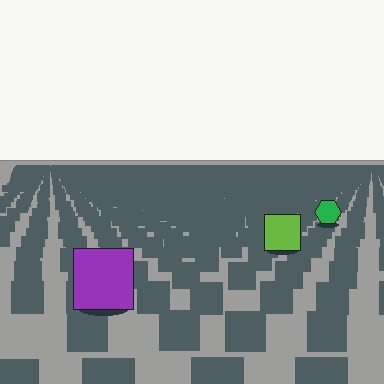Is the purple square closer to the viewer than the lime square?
Yes. The purple square is closer — you can tell from the texture gradient: the ground texture is coarser near it.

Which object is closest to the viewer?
The purple square is closest. The texture marks near it are larger and more spread out.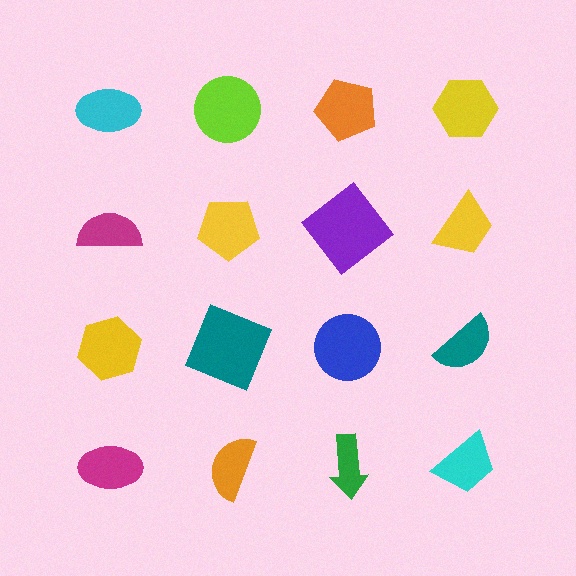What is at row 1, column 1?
A cyan ellipse.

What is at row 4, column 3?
A green arrow.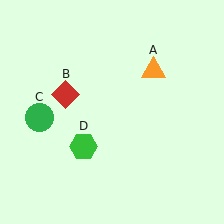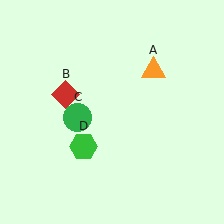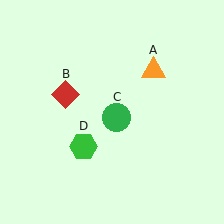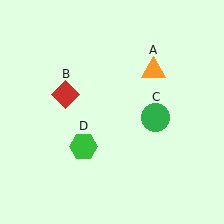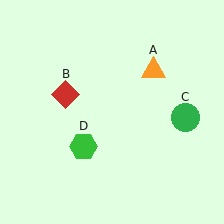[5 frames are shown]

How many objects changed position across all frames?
1 object changed position: green circle (object C).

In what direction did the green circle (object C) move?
The green circle (object C) moved right.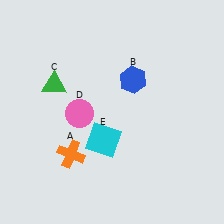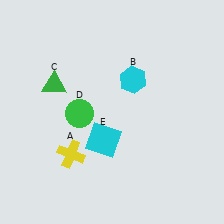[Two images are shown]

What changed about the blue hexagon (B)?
In Image 1, B is blue. In Image 2, it changed to cyan.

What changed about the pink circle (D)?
In Image 1, D is pink. In Image 2, it changed to green.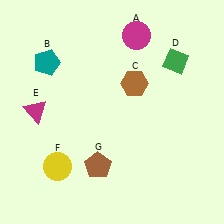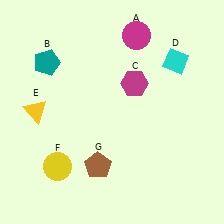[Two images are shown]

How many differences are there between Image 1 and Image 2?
There are 3 differences between the two images.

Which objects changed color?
C changed from brown to magenta. D changed from green to cyan. E changed from magenta to yellow.